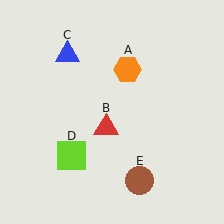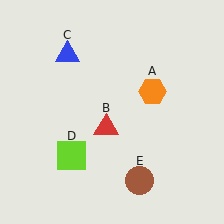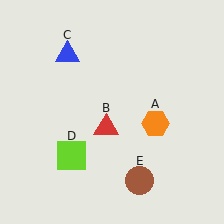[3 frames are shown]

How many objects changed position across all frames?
1 object changed position: orange hexagon (object A).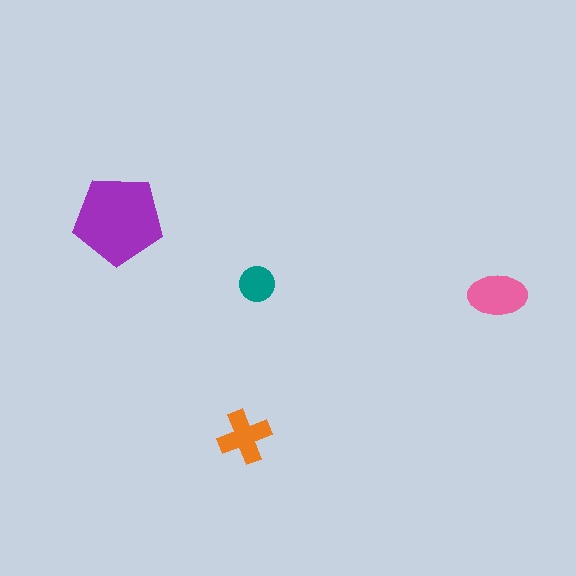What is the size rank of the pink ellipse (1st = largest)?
2nd.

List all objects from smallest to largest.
The teal circle, the orange cross, the pink ellipse, the purple pentagon.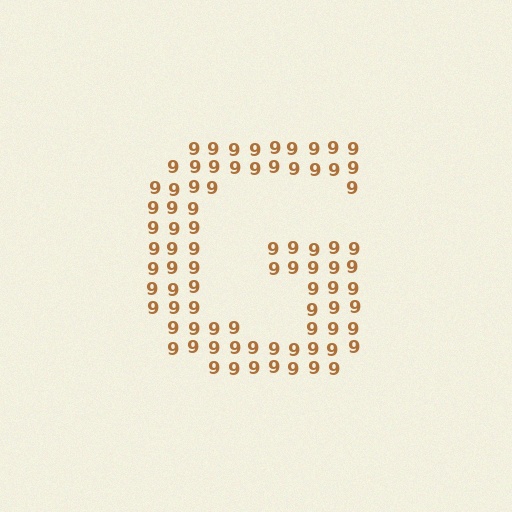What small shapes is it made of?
It is made of small digit 9's.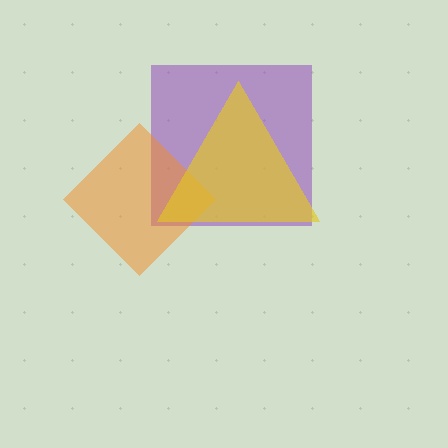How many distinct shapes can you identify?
There are 3 distinct shapes: a purple square, an orange diamond, a yellow triangle.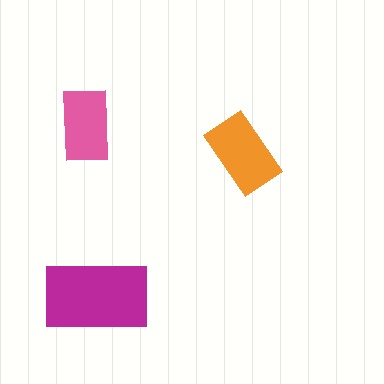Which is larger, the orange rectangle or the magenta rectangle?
The magenta one.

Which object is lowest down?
The magenta rectangle is bottommost.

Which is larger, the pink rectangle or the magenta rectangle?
The magenta one.